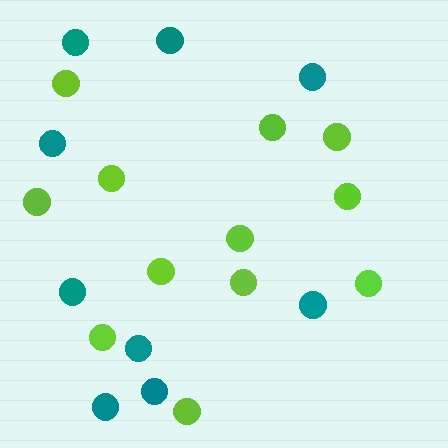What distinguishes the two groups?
There are 2 groups: one group of lime circles (12) and one group of teal circles (9).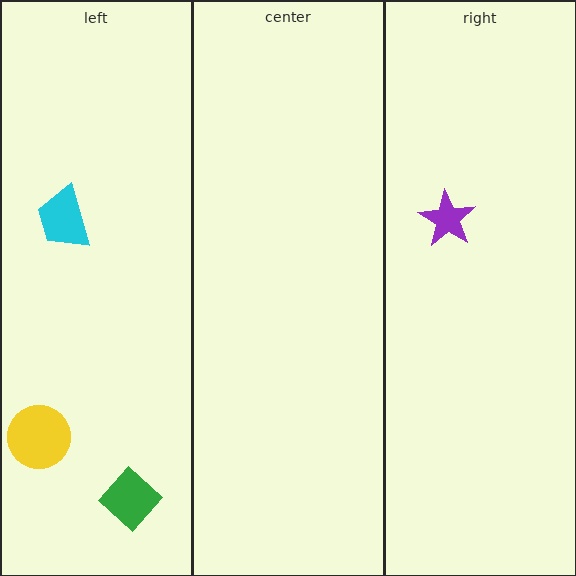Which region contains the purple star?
The right region.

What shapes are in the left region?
The yellow circle, the cyan trapezoid, the green diamond.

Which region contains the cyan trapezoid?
The left region.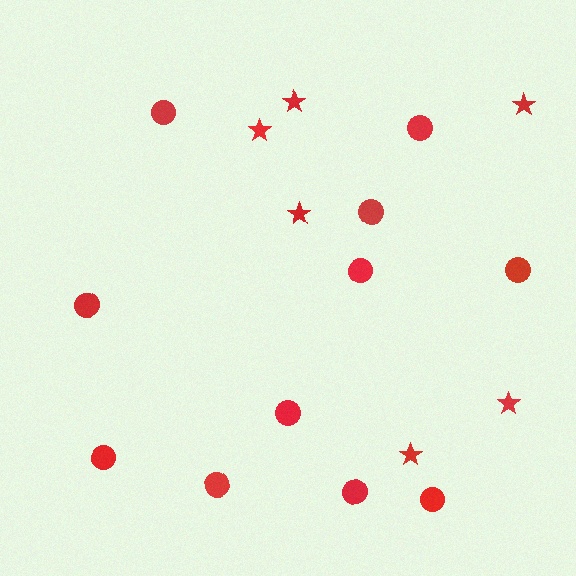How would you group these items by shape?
There are 2 groups: one group of stars (6) and one group of circles (11).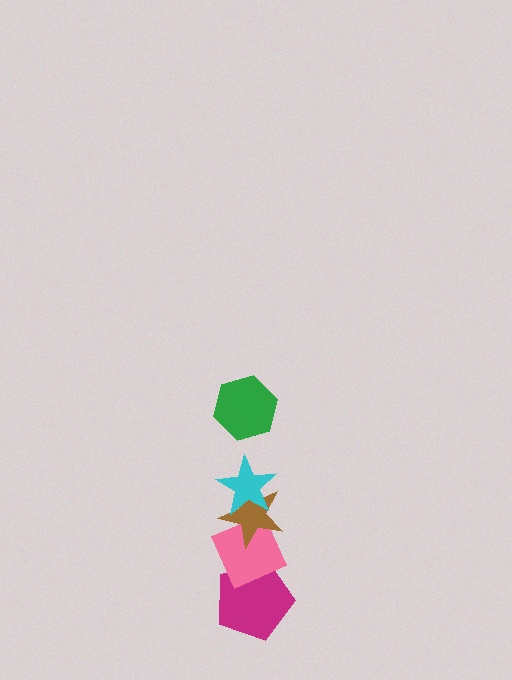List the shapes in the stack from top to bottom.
From top to bottom: the green hexagon, the cyan star, the brown star, the pink diamond, the magenta pentagon.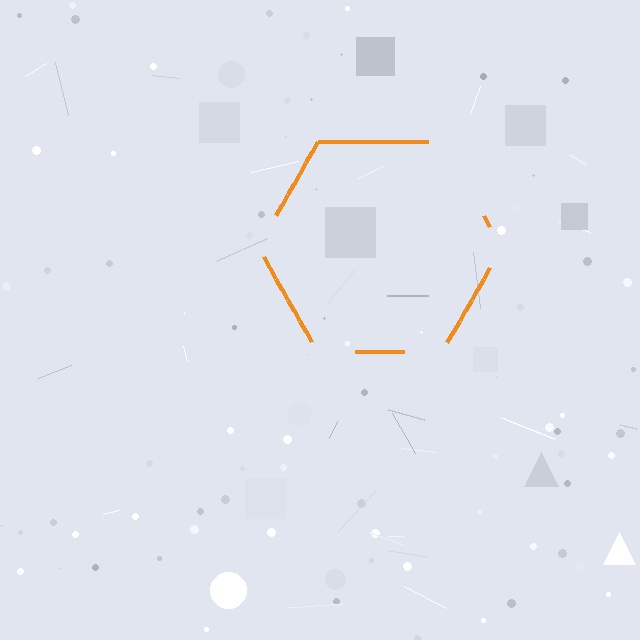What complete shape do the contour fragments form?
The contour fragments form a hexagon.